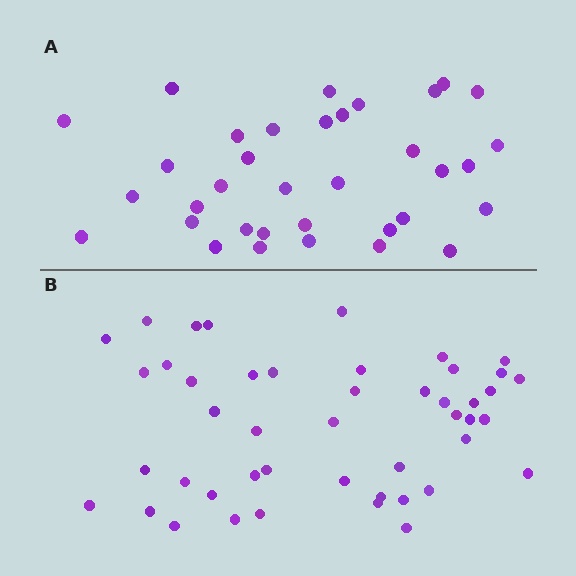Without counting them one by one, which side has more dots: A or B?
Region B (the bottom region) has more dots.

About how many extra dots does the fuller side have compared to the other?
Region B has roughly 12 or so more dots than region A.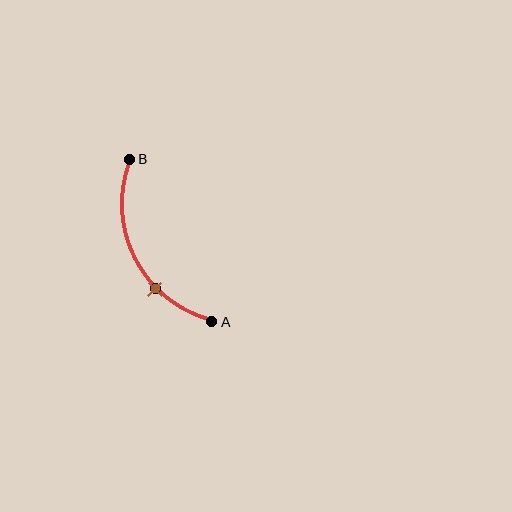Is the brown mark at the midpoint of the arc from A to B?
No. The brown mark lies on the arc but is closer to endpoint A. The arc midpoint would be at the point on the curve equidistant along the arc from both A and B.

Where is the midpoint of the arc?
The arc midpoint is the point on the curve farthest from the straight line joining A and B. It sits to the left of that line.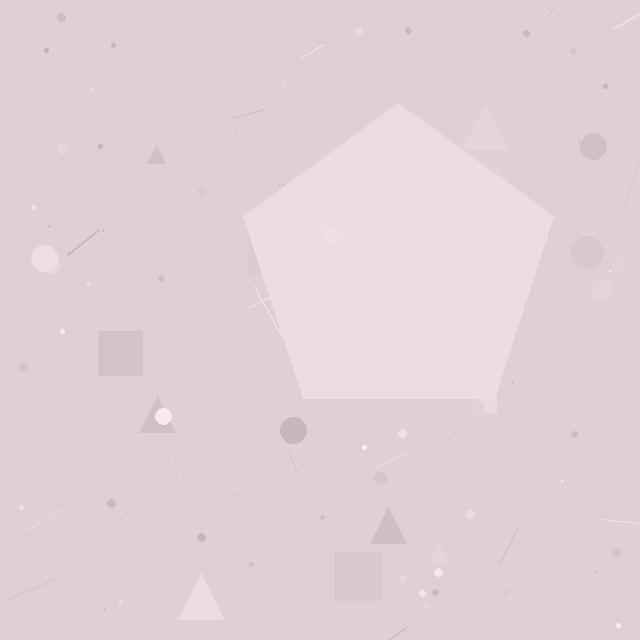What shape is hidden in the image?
A pentagon is hidden in the image.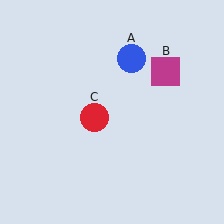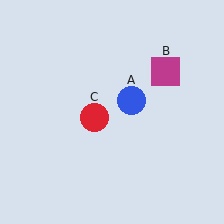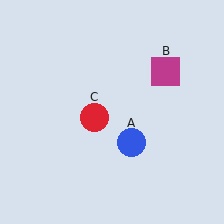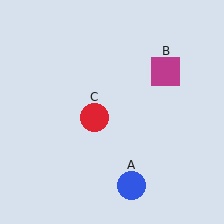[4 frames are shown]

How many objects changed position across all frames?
1 object changed position: blue circle (object A).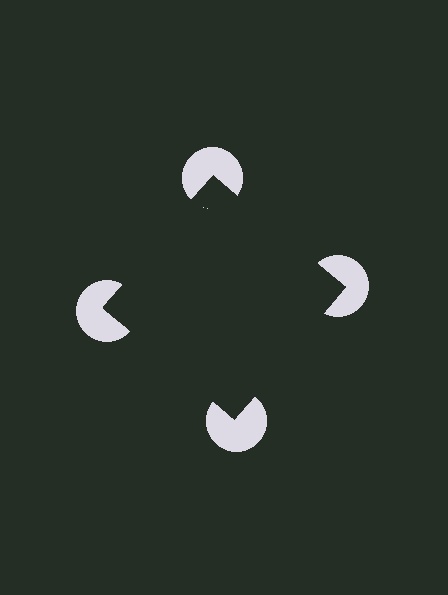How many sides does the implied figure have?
4 sides.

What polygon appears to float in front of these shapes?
An illusory square — its edges are inferred from the aligned wedge cuts in the pac-man discs, not physically drawn.